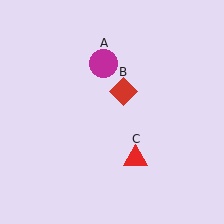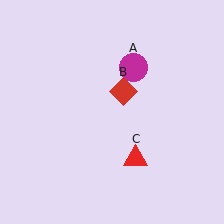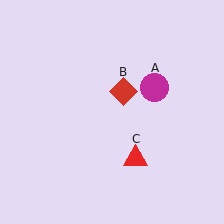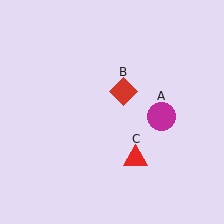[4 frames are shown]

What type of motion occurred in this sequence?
The magenta circle (object A) rotated clockwise around the center of the scene.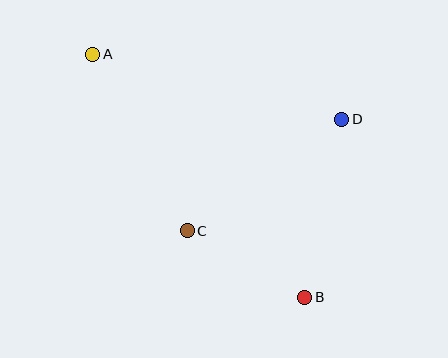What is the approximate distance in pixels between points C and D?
The distance between C and D is approximately 191 pixels.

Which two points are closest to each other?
Points B and C are closest to each other.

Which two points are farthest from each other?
Points A and B are farthest from each other.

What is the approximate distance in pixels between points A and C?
The distance between A and C is approximately 200 pixels.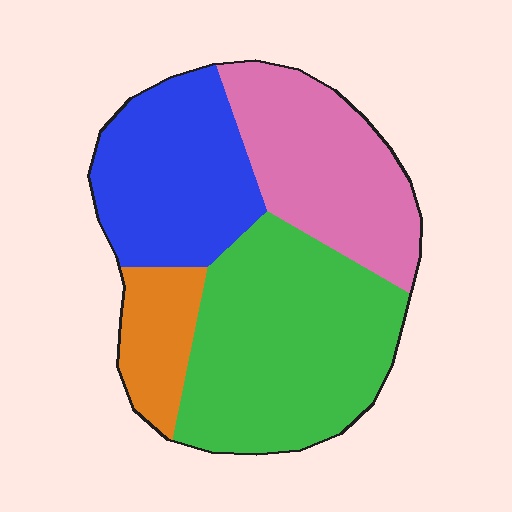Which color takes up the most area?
Green, at roughly 40%.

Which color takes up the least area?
Orange, at roughly 10%.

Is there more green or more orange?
Green.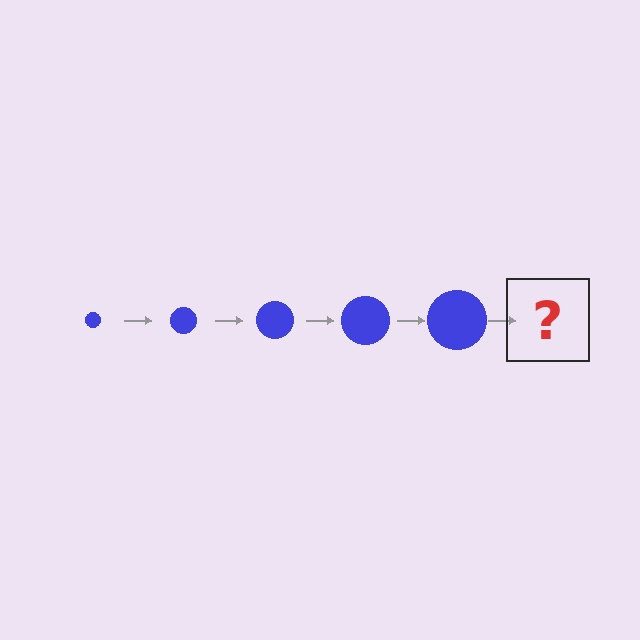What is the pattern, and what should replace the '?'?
The pattern is that the circle gets progressively larger each step. The '?' should be a blue circle, larger than the previous one.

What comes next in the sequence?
The next element should be a blue circle, larger than the previous one.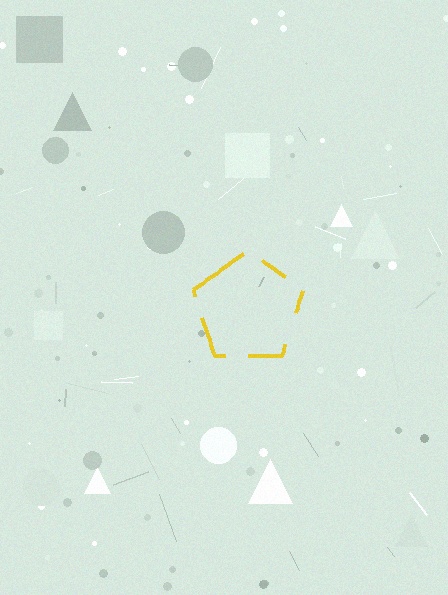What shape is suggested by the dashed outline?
The dashed outline suggests a pentagon.